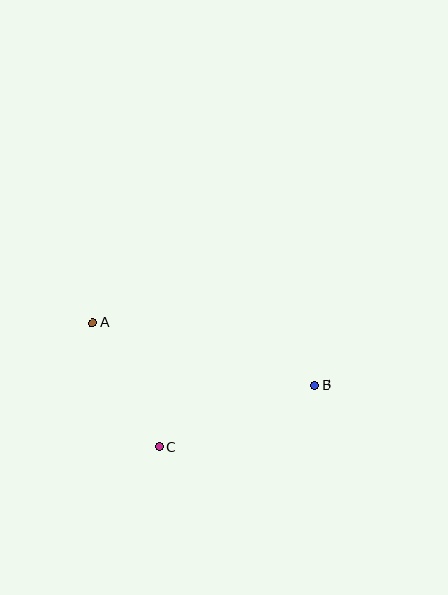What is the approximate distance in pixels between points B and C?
The distance between B and C is approximately 167 pixels.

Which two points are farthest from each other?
Points A and B are farthest from each other.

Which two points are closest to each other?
Points A and C are closest to each other.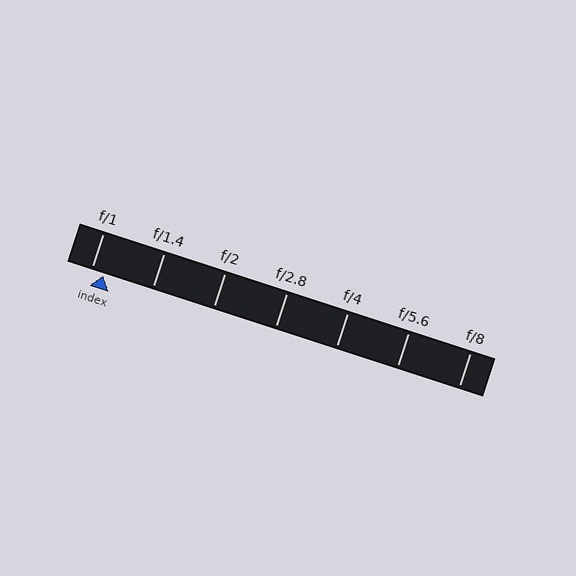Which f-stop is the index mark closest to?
The index mark is closest to f/1.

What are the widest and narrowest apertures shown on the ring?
The widest aperture shown is f/1 and the narrowest is f/8.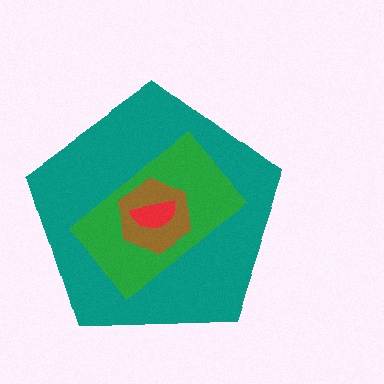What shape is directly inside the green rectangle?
The brown hexagon.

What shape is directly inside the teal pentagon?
The green rectangle.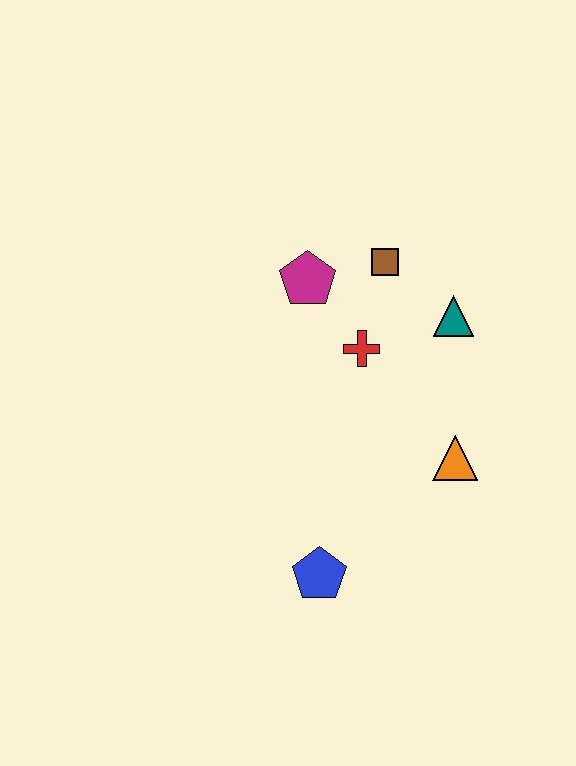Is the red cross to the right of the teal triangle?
No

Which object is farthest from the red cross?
The blue pentagon is farthest from the red cross.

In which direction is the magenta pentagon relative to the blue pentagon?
The magenta pentagon is above the blue pentagon.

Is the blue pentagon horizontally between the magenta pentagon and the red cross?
Yes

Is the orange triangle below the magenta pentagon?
Yes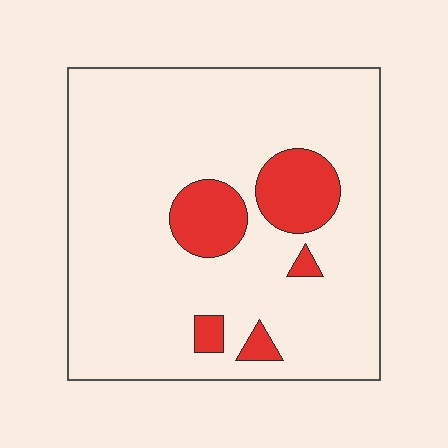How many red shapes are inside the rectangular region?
5.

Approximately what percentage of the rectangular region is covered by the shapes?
Approximately 15%.